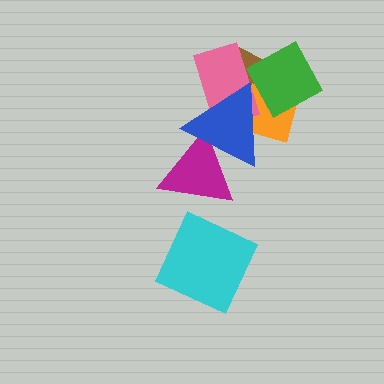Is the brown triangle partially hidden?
Yes, it is partially covered by another shape.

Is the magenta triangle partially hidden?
Yes, it is partially covered by another shape.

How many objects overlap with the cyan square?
0 objects overlap with the cyan square.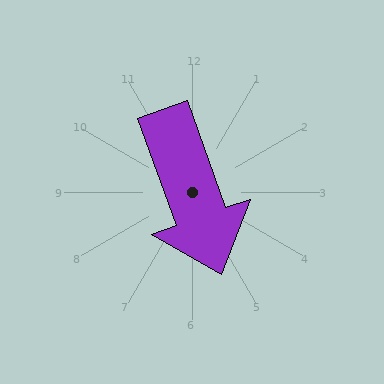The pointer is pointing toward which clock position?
Roughly 5 o'clock.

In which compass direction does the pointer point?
South.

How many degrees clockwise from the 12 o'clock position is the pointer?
Approximately 160 degrees.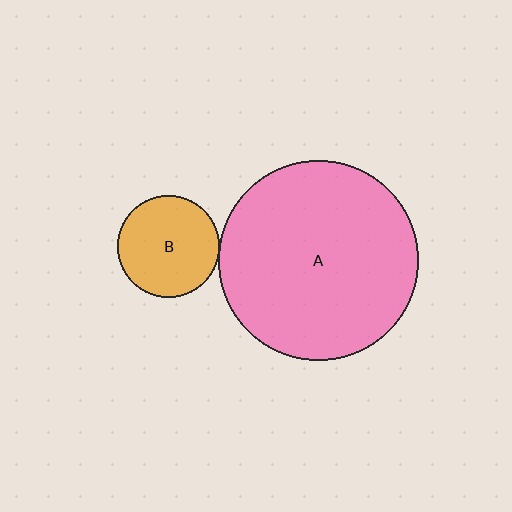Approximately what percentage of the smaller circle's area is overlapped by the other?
Approximately 5%.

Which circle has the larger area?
Circle A (pink).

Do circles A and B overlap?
Yes.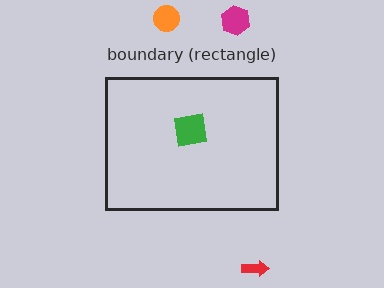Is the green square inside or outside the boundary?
Inside.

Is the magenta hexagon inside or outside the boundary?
Outside.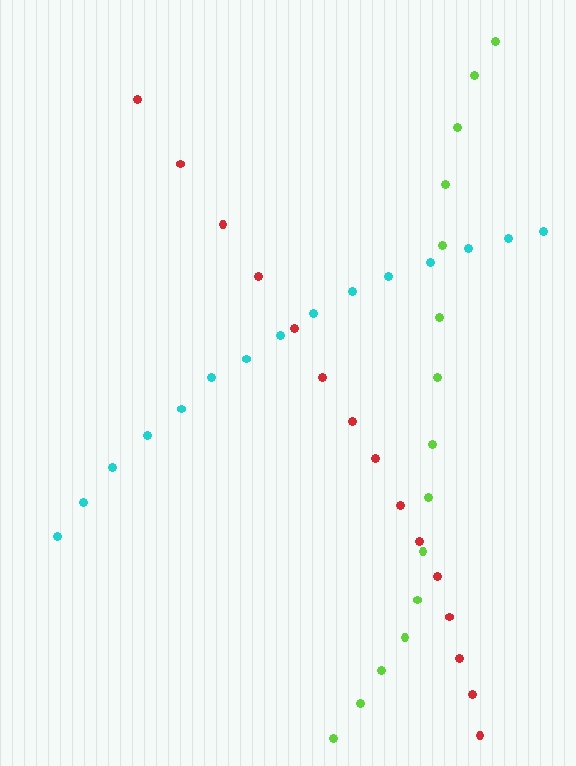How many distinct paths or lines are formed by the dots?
There are 3 distinct paths.